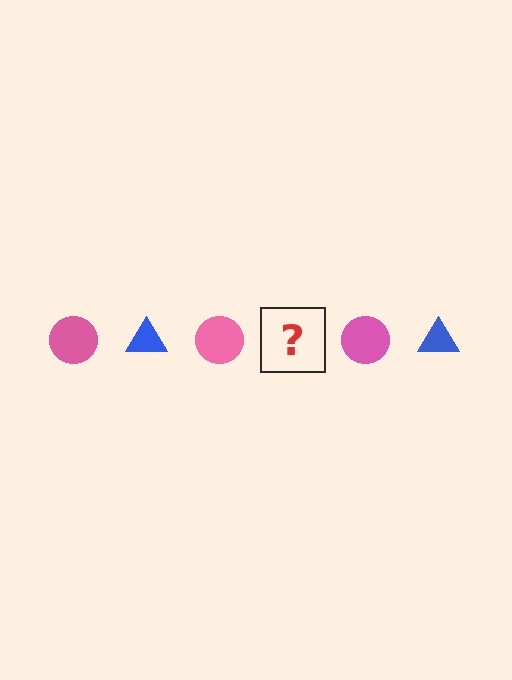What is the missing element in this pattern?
The missing element is a blue triangle.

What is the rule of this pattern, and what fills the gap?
The rule is that the pattern alternates between pink circle and blue triangle. The gap should be filled with a blue triangle.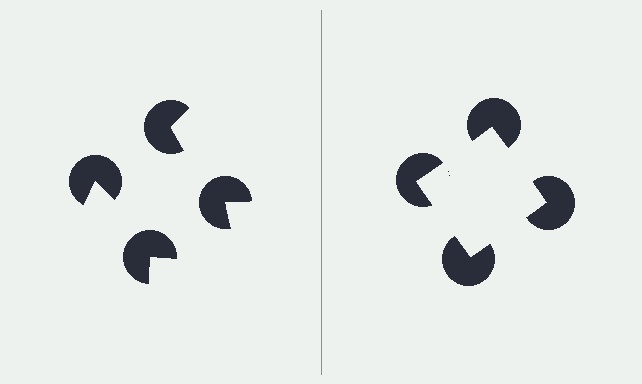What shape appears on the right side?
An illusory square.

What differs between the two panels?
The pac-man discs are positioned identically on both sides; only the wedge orientations differ. On the right they align to a square; on the left they are misaligned.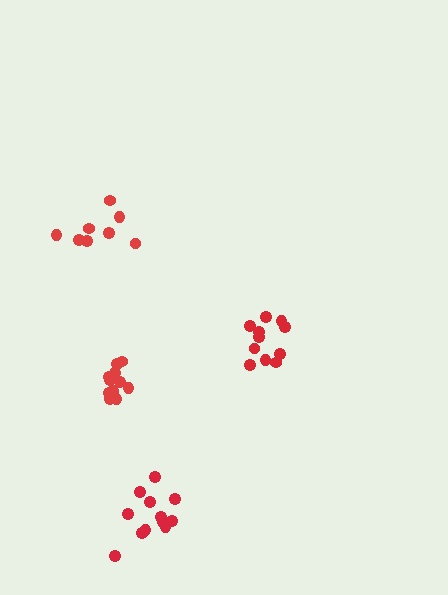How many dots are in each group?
Group 1: 11 dots, Group 2: 11 dots, Group 3: 12 dots, Group 4: 8 dots (42 total).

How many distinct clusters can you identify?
There are 4 distinct clusters.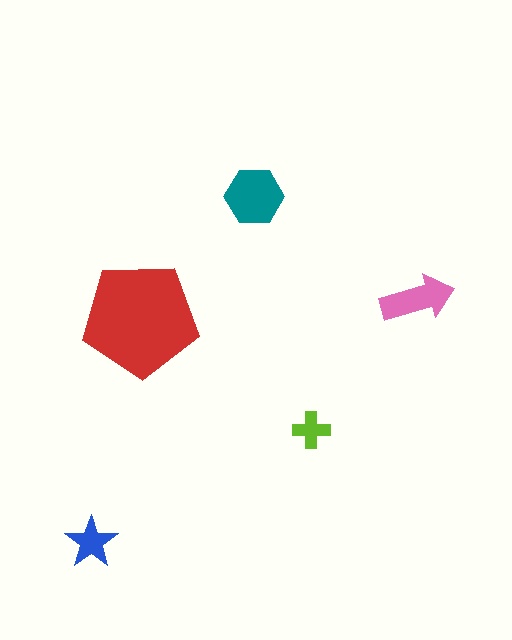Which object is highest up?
The teal hexagon is topmost.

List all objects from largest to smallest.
The red pentagon, the teal hexagon, the pink arrow, the blue star, the lime cross.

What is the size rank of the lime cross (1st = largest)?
5th.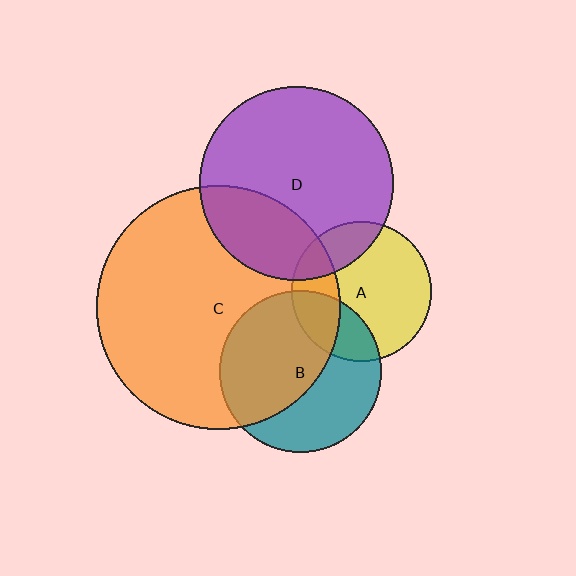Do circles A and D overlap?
Yes.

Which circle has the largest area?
Circle C (orange).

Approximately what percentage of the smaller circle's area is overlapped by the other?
Approximately 20%.